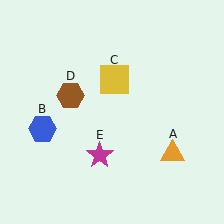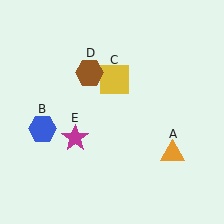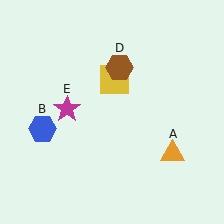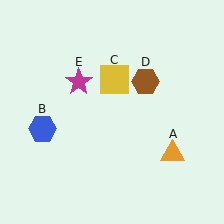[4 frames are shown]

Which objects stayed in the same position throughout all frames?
Orange triangle (object A) and blue hexagon (object B) and yellow square (object C) remained stationary.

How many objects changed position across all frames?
2 objects changed position: brown hexagon (object D), magenta star (object E).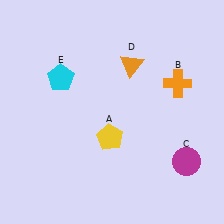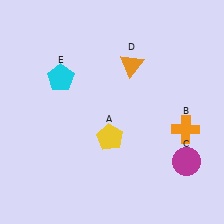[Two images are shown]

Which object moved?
The orange cross (B) moved down.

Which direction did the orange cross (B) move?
The orange cross (B) moved down.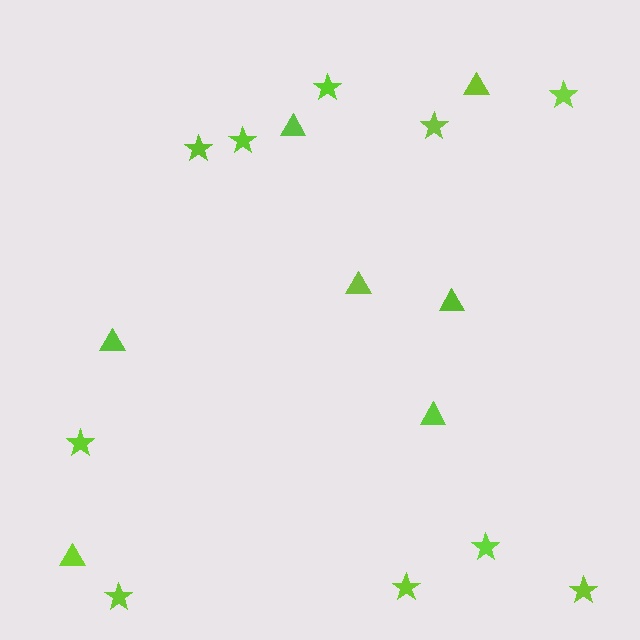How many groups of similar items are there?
There are 2 groups: one group of triangles (7) and one group of stars (10).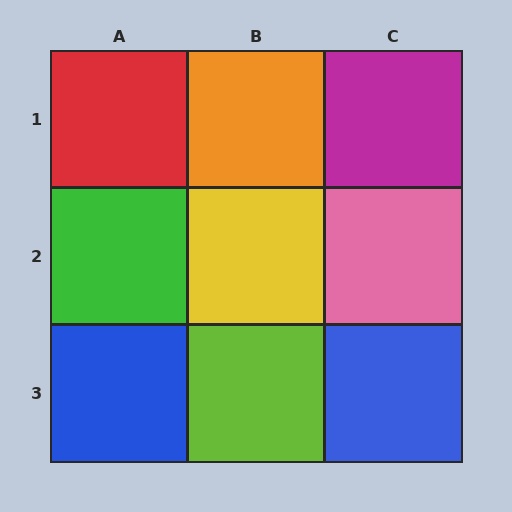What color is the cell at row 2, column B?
Yellow.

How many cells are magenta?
1 cell is magenta.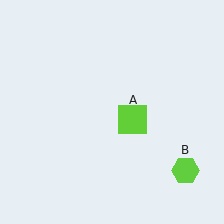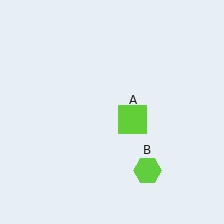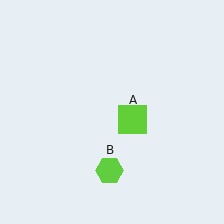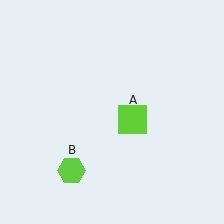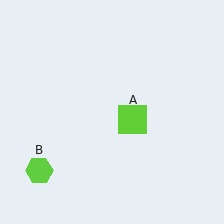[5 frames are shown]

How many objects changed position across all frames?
1 object changed position: lime hexagon (object B).